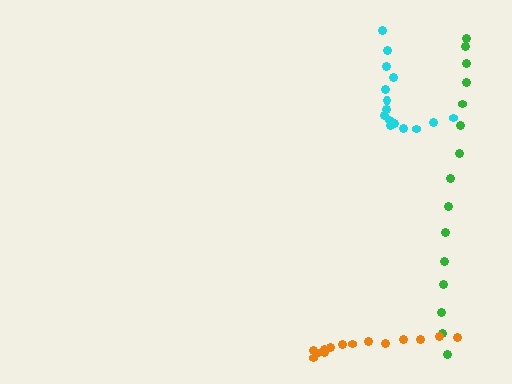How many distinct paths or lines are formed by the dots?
There are 3 distinct paths.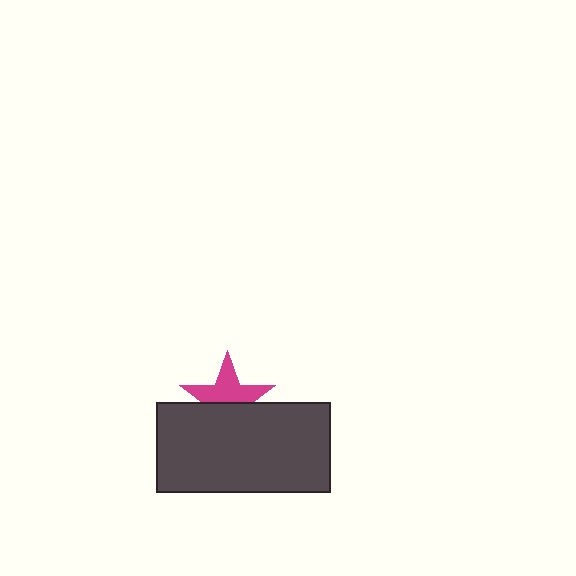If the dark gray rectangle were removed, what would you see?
You would see the complete magenta star.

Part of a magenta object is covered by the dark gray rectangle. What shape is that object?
It is a star.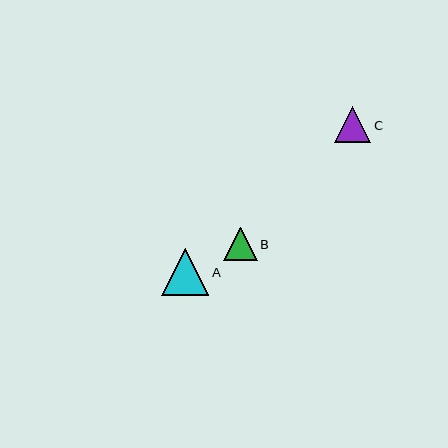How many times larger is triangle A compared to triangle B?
Triangle A is approximately 1.4 times the size of triangle B.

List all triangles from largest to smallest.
From largest to smallest: A, C, B.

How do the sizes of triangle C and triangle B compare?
Triangle C and triangle B are approximately the same size.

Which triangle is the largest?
Triangle A is the largest with a size of approximately 47 pixels.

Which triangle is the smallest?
Triangle B is the smallest with a size of approximately 34 pixels.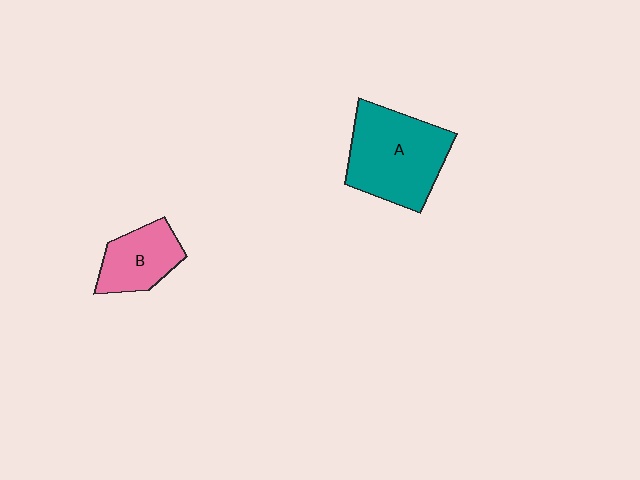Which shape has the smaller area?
Shape B (pink).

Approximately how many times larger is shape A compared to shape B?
Approximately 1.8 times.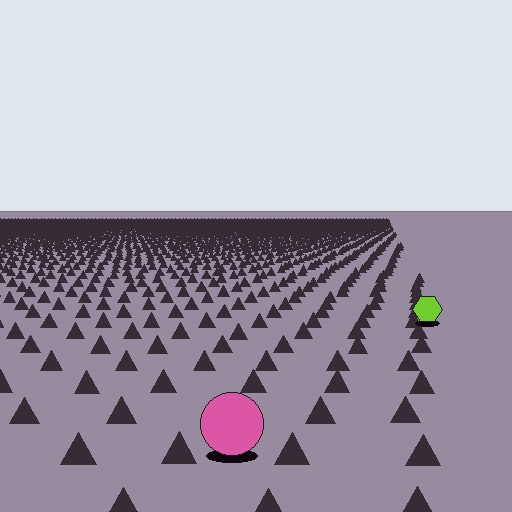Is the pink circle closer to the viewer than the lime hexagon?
Yes. The pink circle is closer — you can tell from the texture gradient: the ground texture is coarser near it.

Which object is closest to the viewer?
The pink circle is closest. The texture marks near it are larger and more spread out.